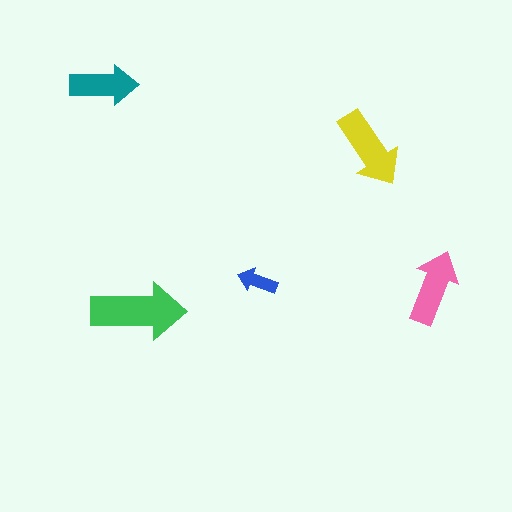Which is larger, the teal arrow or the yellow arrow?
The yellow one.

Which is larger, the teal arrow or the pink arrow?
The pink one.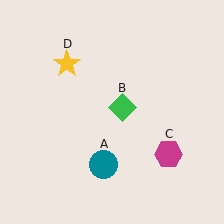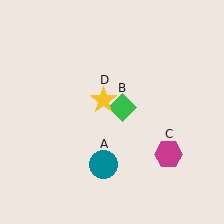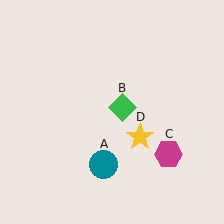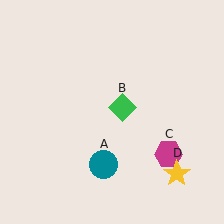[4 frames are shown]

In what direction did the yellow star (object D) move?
The yellow star (object D) moved down and to the right.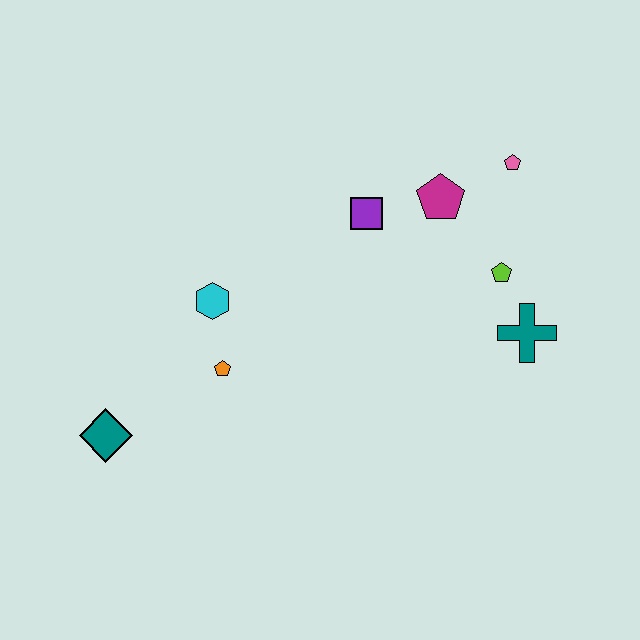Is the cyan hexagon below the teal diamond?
No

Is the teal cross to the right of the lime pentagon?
Yes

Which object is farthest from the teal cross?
The teal diamond is farthest from the teal cross.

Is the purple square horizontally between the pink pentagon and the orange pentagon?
Yes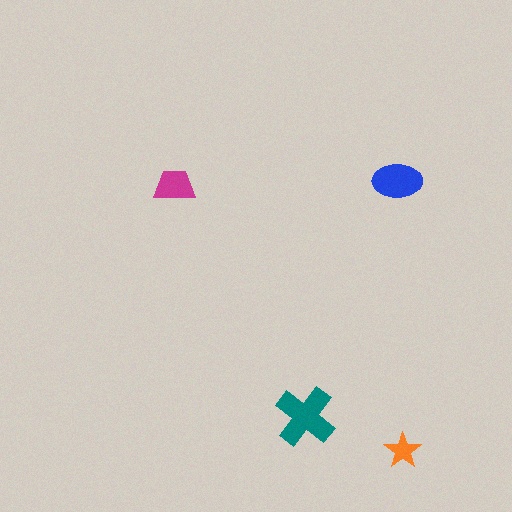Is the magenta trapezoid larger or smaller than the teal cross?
Smaller.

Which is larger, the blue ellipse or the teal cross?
The teal cross.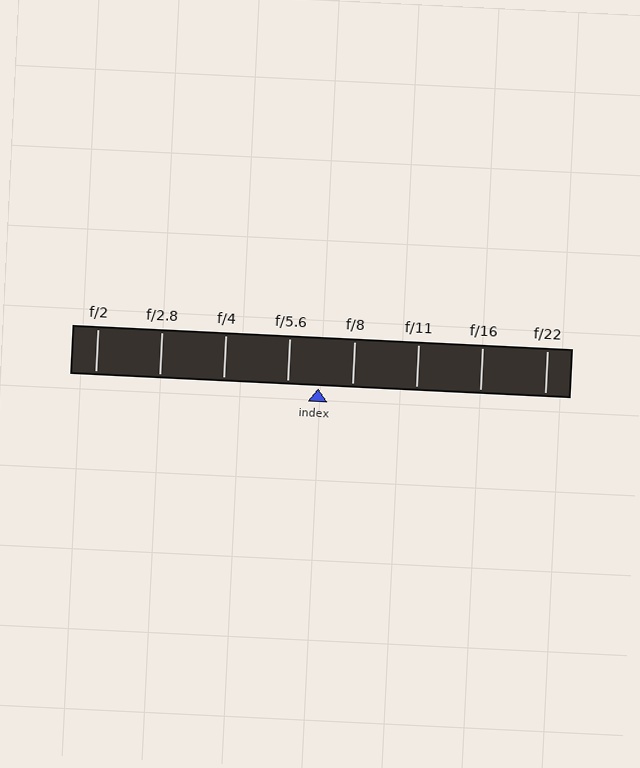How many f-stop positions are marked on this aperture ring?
There are 8 f-stop positions marked.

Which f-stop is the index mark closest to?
The index mark is closest to f/5.6.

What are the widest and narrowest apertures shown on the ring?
The widest aperture shown is f/2 and the narrowest is f/22.